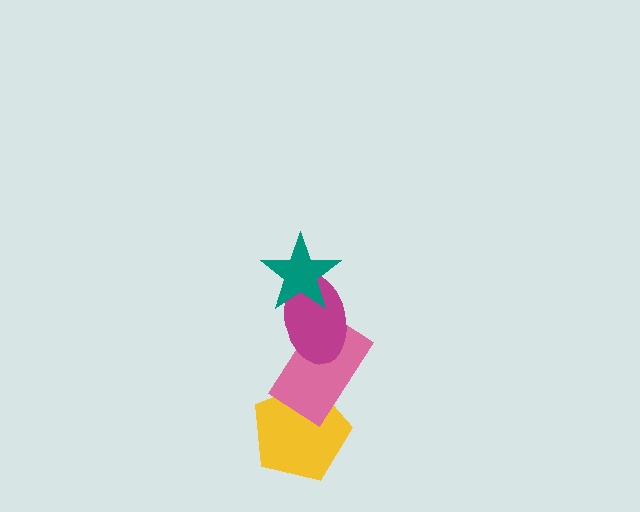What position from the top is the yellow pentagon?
The yellow pentagon is 4th from the top.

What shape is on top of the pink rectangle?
The magenta ellipse is on top of the pink rectangle.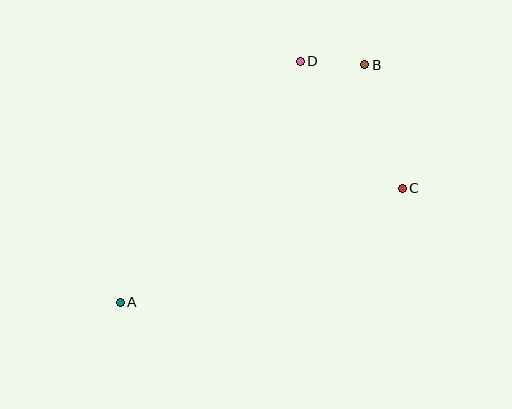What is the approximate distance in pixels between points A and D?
The distance between A and D is approximately 301 pixels.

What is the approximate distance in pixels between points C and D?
The distance between C and D is approximately 163 pixels.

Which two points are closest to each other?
Points B and D are closest to each other.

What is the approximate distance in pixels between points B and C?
The distance between B and C is approximately 129 pixels.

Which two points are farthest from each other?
Points A and B are farthest from each other.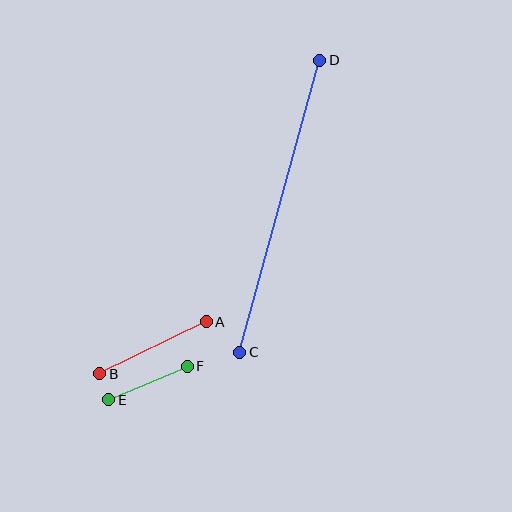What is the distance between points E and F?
The distance is approximately 86 pixels.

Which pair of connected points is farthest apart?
Points C and D are farthest apart.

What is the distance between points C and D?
The distance is approximately 303 pixels.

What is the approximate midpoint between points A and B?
The midpoint is at approximately (153, 348) pixels.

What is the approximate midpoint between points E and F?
The midpoint is at approximately (148, 383) pixels.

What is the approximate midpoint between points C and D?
The midpoint is at approximately (280, 206) pixels.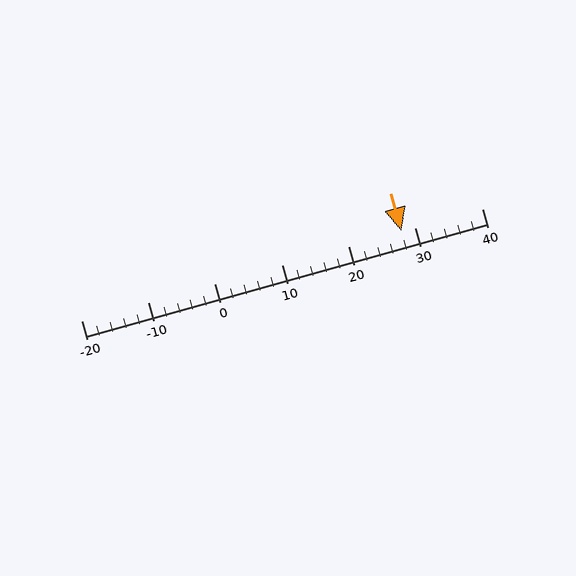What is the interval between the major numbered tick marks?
The major tick marks are spaced 10 units apart.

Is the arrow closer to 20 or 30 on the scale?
The arrow is closer to 30.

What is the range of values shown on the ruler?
The ruler shows values from -20 to 40.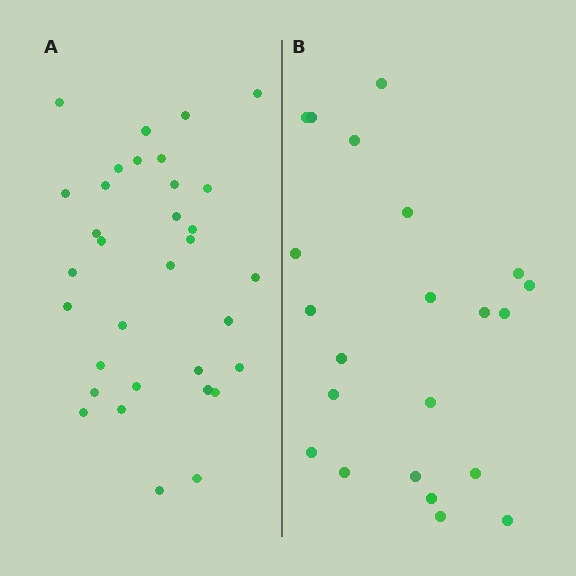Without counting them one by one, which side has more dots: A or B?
Region A (the left region) has more dots.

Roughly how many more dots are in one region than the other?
Region A has roughly 12 or so more dots than region B.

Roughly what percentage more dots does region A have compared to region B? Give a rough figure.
About 50% more.